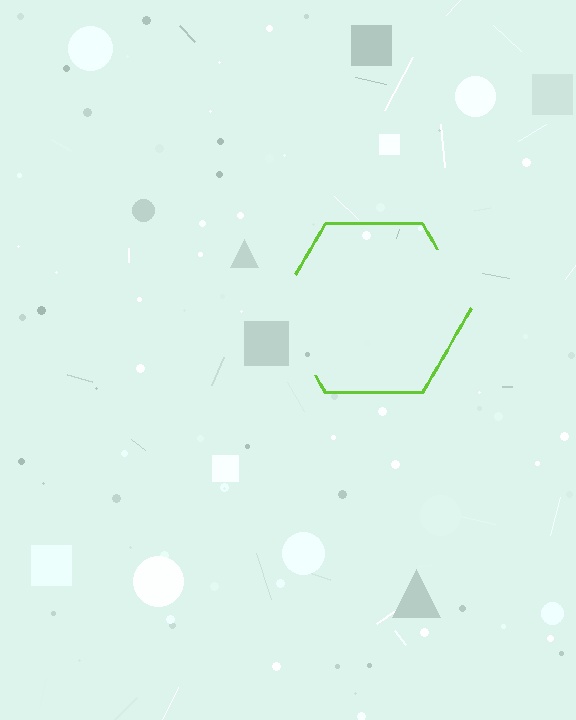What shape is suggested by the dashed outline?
The dashed outline suggests a hexagon.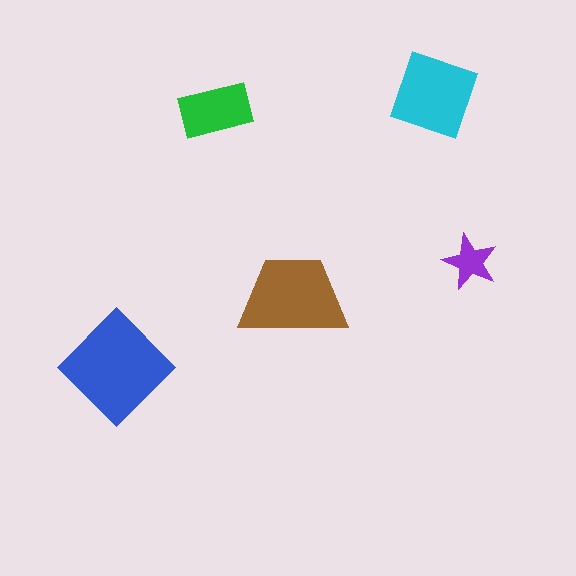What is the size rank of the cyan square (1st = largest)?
3rd.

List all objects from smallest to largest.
The purple star, the green rectangle, the cyan square, the brown trapezoid, the blue diamond.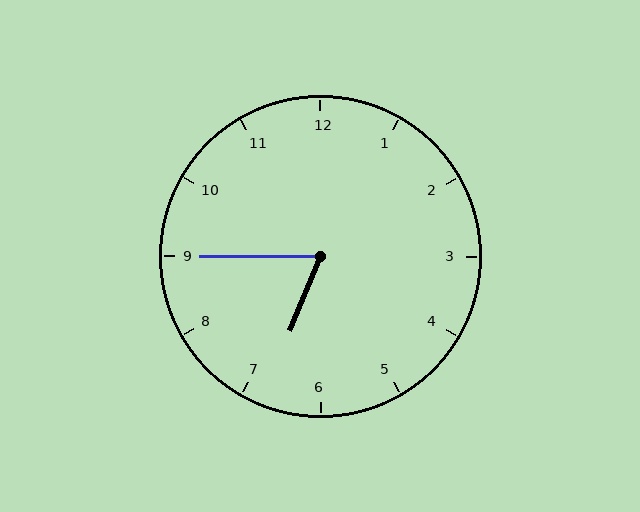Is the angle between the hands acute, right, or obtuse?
It is acute.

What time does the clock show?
6:45.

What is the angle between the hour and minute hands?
Approximately 68 degrees.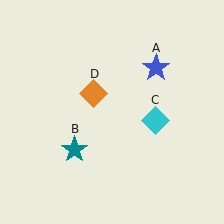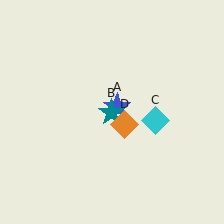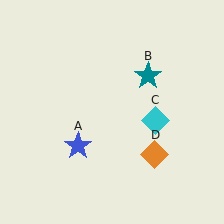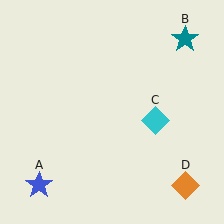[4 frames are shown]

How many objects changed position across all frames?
3 objects changed position: blue star (object A), teal star (object B), orange diamond (object D).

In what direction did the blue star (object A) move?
The blue star (object A) moved down and to the left.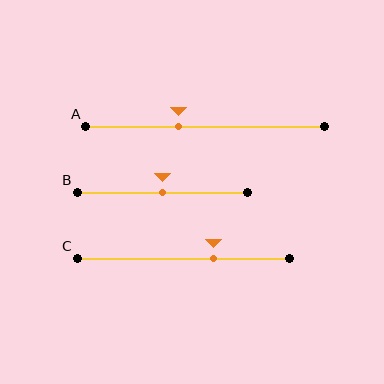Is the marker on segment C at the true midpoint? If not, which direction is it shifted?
No, the marker on segment C is shifted to the right by about 14% of the segment length.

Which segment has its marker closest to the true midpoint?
Segment B has its marker closest to the true midpoint.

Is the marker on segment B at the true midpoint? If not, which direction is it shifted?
Yes, the marker on segment B is at the true midpoint.